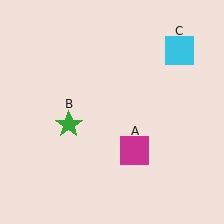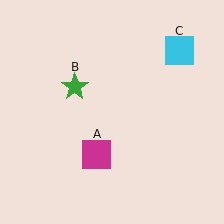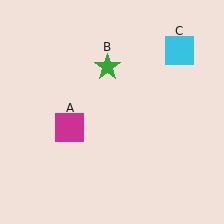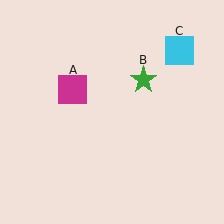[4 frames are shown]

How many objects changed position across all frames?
2 objects changed position: magenta square (object A), green star (object B).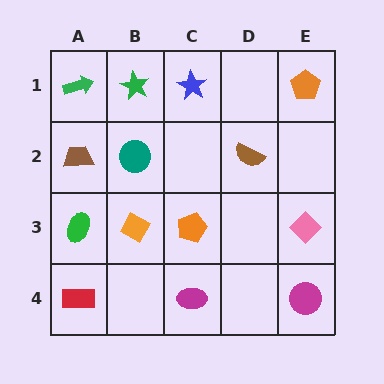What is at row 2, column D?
A brown semicircle.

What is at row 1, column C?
A blue star.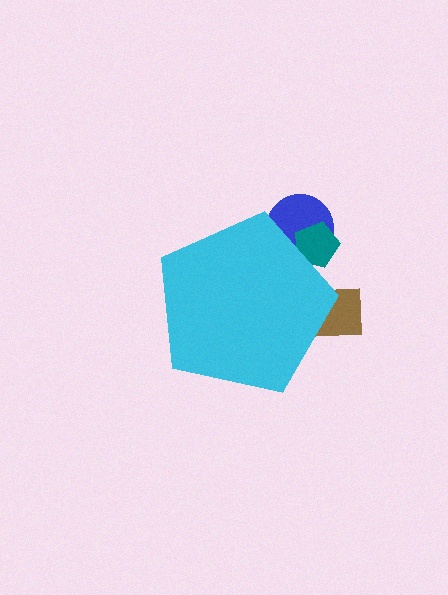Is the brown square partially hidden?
Yes, the brown square is partially hidden behind the cyan pentagon.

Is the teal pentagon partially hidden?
Yes, the teal pentagon is partially hidden behind the cyan pentagon.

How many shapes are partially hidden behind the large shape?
3 shapes are partially hidden.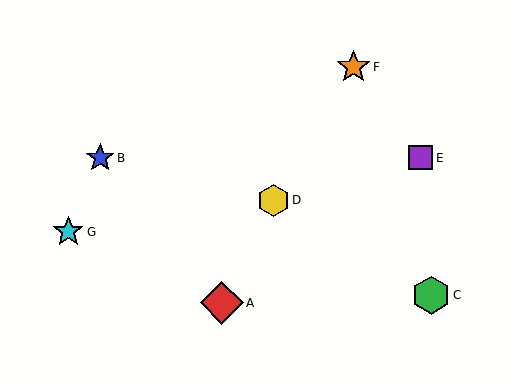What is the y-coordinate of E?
Object E is at y≈158.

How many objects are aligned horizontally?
2 objects (B, E) are aligned horizontally.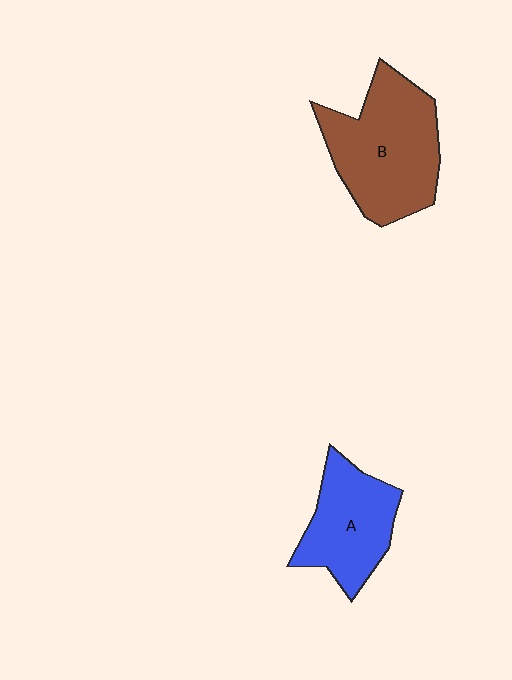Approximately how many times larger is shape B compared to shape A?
Approximately 1.4 times.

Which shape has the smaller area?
Shape A (blue).